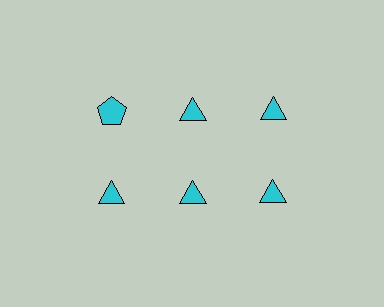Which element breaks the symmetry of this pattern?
The cyan pentagon in the top row, leftmost column breaks the symmetry. All other shapes are cyan triangles.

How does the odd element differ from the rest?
It has a different shape: pentagon instead of triangle.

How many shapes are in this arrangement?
There are 6 shapes arranged in a grid pattern.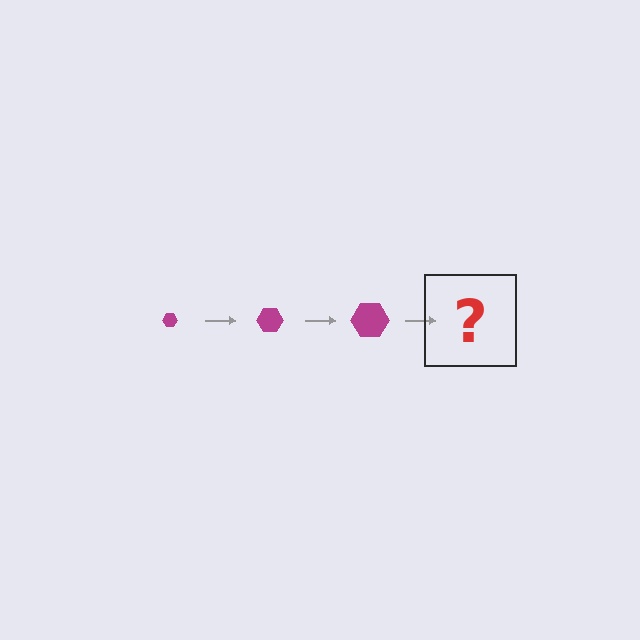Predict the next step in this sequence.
The next step is a magenta hexagon, larger than the previous one.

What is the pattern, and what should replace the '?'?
The pattern is that the hexagon gets progressively larger each step. The '?' should be a magenta hexagon, larger than the previous one.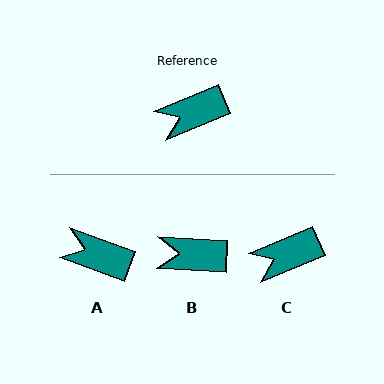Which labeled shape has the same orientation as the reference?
C.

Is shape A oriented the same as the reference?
No, it is off by about 42 degrees.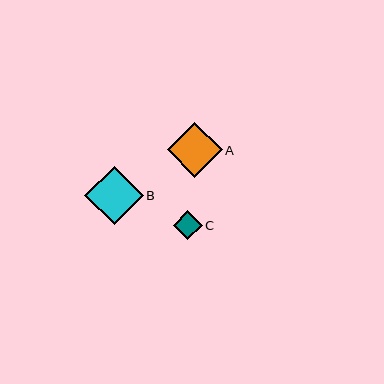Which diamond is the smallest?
Diamond C is the smallest with a size of approximately 29 pixels.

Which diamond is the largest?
Diamond B is the largest with a size of approximately 58 pixels.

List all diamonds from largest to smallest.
From largest to smallest: B, A, C.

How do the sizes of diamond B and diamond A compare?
Diamond B and diamond A are approximately the same size.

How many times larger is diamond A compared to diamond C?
Diamond A is approximately 1.9 times the size of diamond C.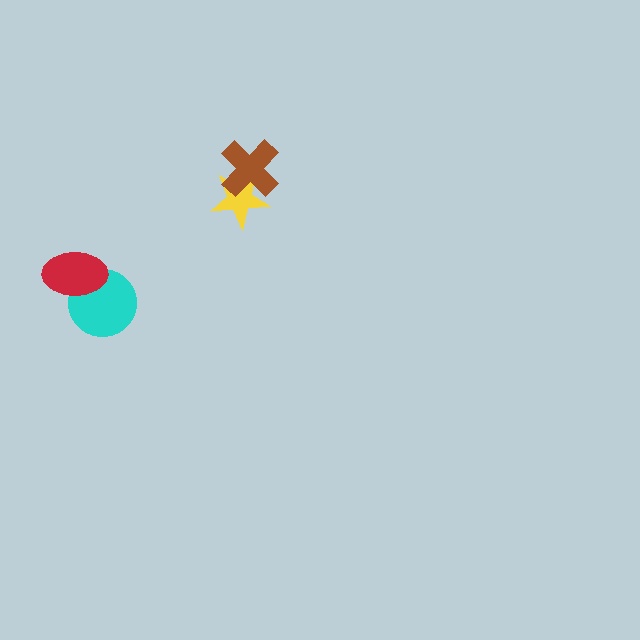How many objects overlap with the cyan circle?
1 object overlaps with the cyan circle.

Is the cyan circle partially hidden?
Yes, it is partially covered by another shape.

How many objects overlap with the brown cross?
1 object overlaps with the brown cross.